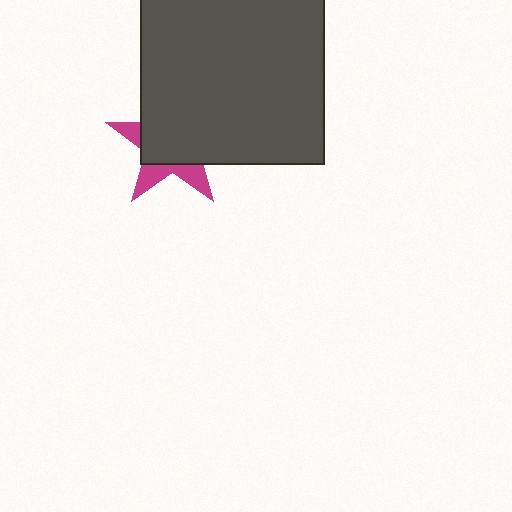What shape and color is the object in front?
The object in front is a dark gray square.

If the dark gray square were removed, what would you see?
You would see the complete magenta star.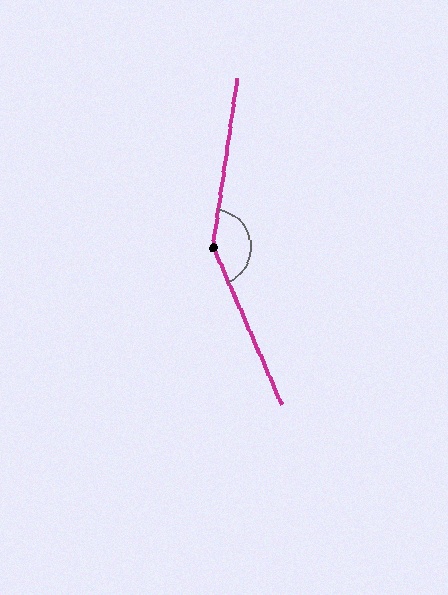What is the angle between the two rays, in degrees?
Approximately 148 degrees.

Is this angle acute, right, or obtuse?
It is obtuse.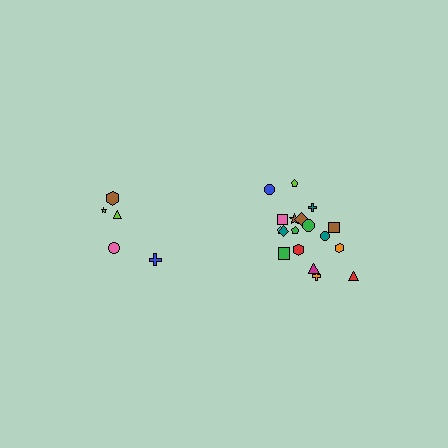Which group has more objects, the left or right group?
The right group.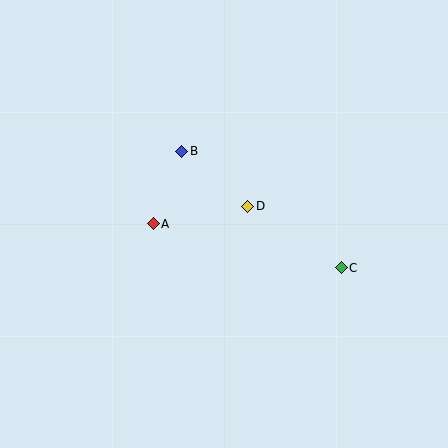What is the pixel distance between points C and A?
The distance between C and A is 193 pixels.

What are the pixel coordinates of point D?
Point D is at (248, 206).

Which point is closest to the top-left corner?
Point B is closest to the top-left corner.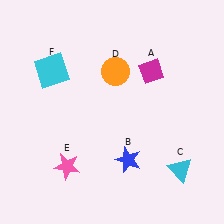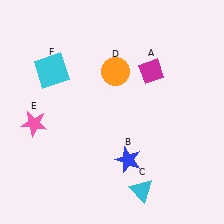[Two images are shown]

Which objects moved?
The objects that moved are: the cyan triangle (C), the pink star (E).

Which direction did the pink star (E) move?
The pink star (E) moved up.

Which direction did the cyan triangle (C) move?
The cyan triangle (C) moved left.